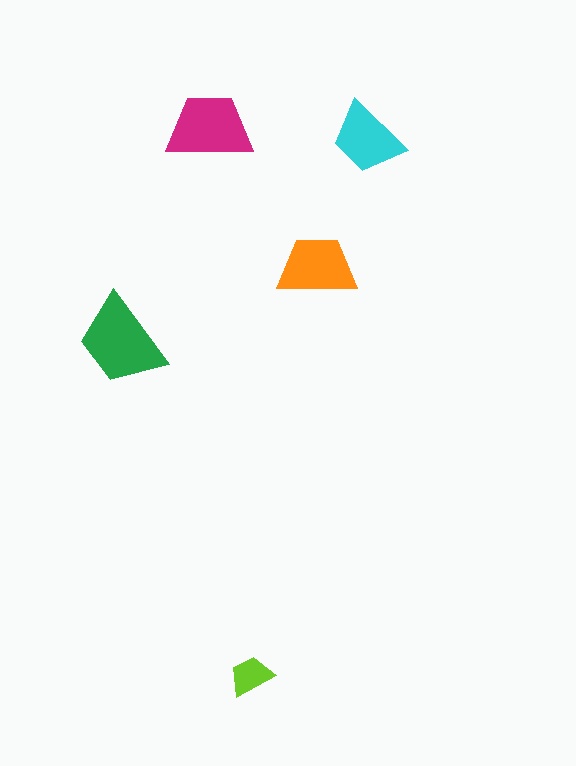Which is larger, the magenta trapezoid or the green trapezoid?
The green one.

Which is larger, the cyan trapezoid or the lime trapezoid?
The cyan one.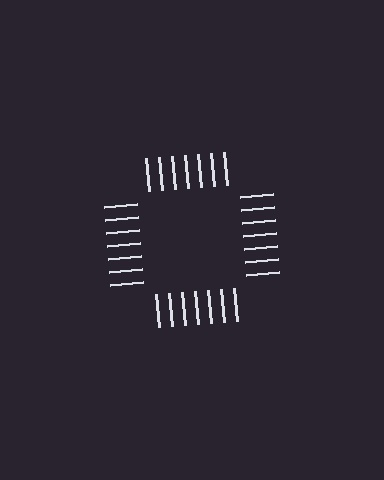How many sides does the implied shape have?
4 sides — the line-ends trace a square.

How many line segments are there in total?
28 — 7 along each of the 4 edges.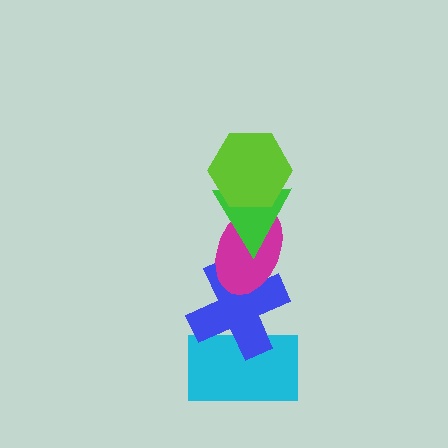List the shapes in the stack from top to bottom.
From top to bottom: the lime hexagon, the green triangle, the magenta ellipse, the blue cross, the cyan rectangle.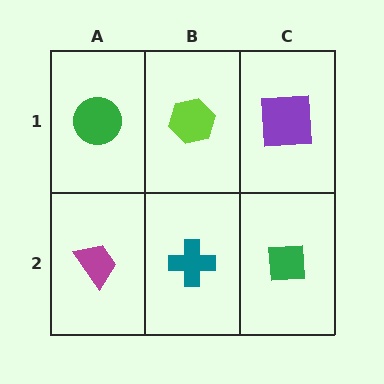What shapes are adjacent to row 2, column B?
A lime hexagon (row 1, column B), a magenta trapezoid (row 2, column A), a green square (row 2, column C).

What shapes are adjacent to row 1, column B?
A teal cross (row 2, column B), a green circle (row 1, column A), a purple square (row 1, column C).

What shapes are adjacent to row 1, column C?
A green square (row 2, column C), a lime hexagon (row 1, column B).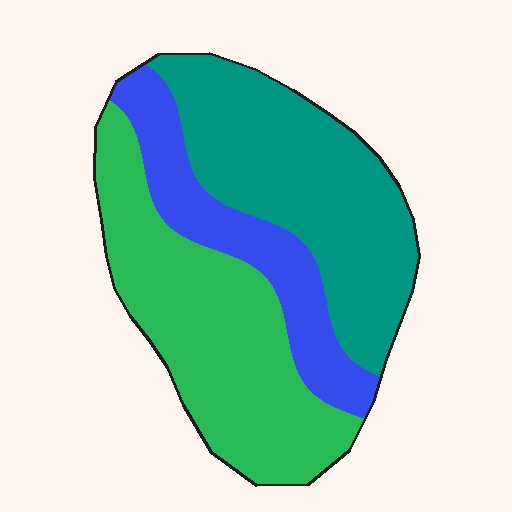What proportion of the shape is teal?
Teal takes up about two fifths (2/5) of the shape.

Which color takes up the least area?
Blue, at roughly 20%.